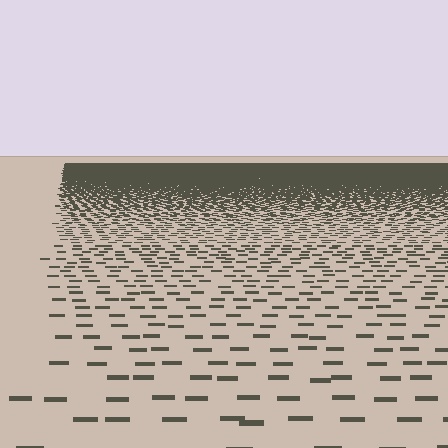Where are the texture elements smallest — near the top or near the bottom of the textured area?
Near the top.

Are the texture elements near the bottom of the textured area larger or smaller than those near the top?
Larger. Near the bottom, elements are closer to the viewer and appear at a bigger on-screen size.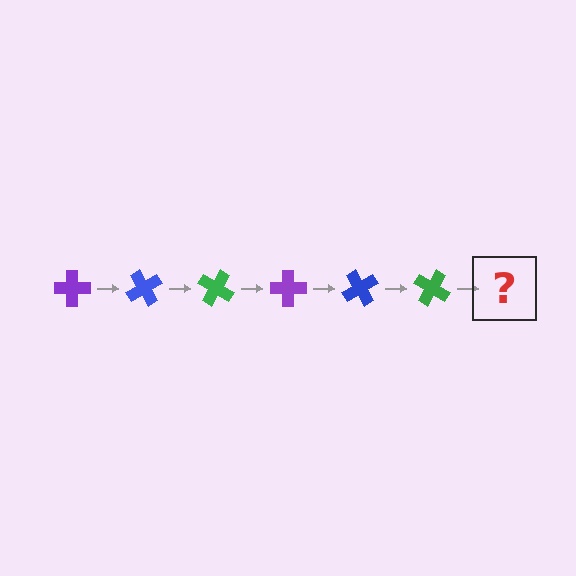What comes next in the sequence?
The next element should be a purple cross, rotated 360 degrees from the start.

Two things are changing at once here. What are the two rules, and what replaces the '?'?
The two rules are that it rotates 60 degrees each step and the color cycles through purple, blue, and green. The '?' should be a purple cross, rotated 360 degrees from the start.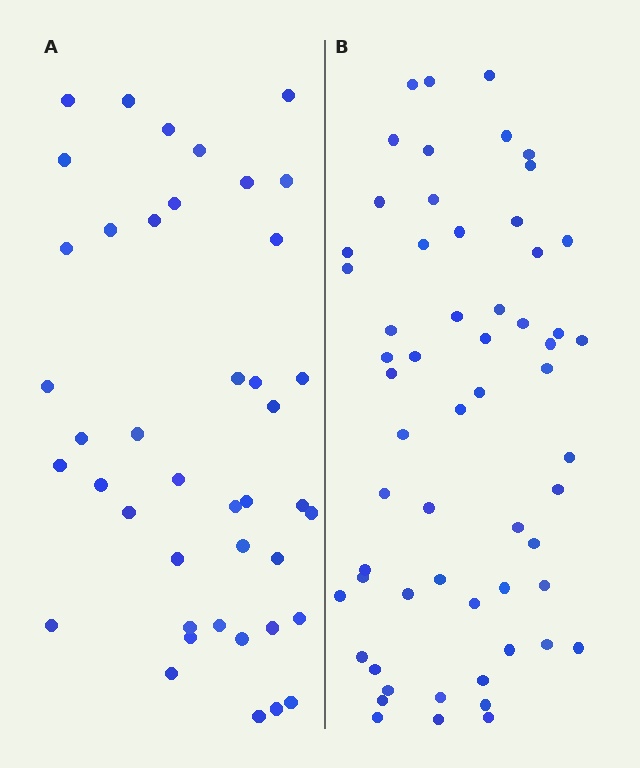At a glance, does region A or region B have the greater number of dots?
Region B (the right region) has more dots.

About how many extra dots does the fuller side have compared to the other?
Region B has approximately 15 more dots than region A.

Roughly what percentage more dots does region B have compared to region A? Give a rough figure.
About 40% more.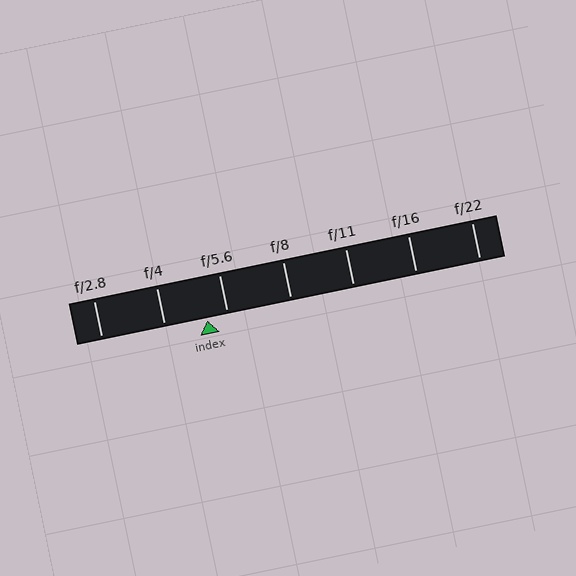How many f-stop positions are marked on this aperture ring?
There are 7 f-stop positions marked.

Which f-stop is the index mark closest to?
The index mark is closest to f/5.6.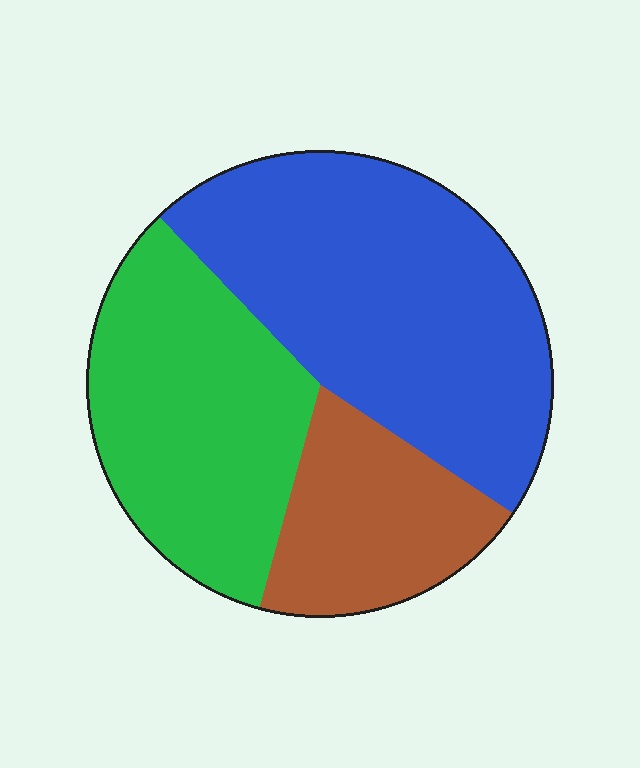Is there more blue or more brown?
Blue.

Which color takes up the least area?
Brown, at roughly 20%.